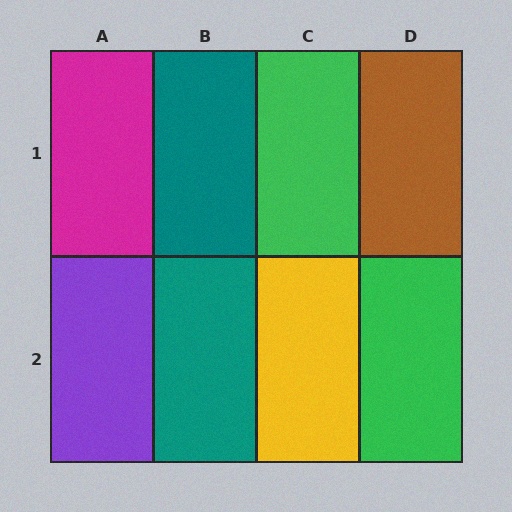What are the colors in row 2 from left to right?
Purple, teal, yellow, green.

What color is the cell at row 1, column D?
Brown.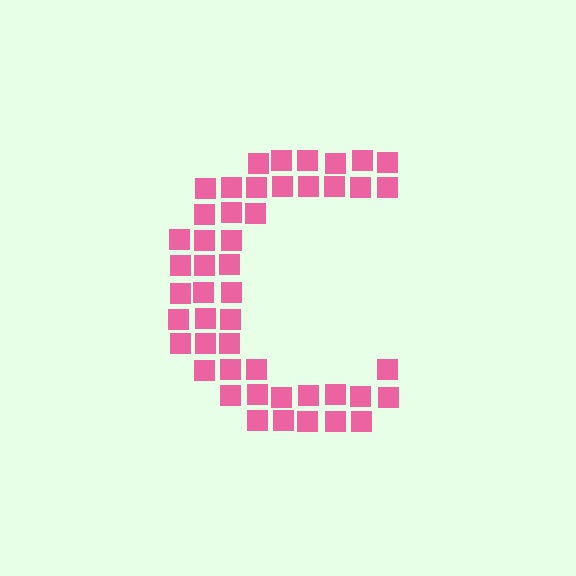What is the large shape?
The large shape is the letter C.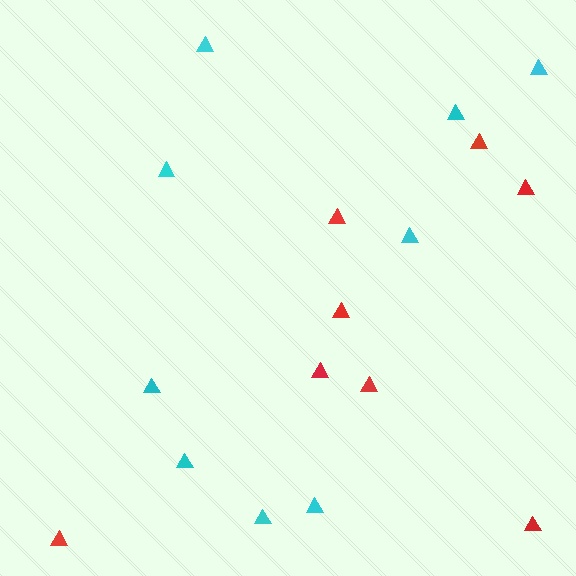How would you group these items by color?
There are 2 groups: one group of red triangles (8) and one group of cyan triangles (9).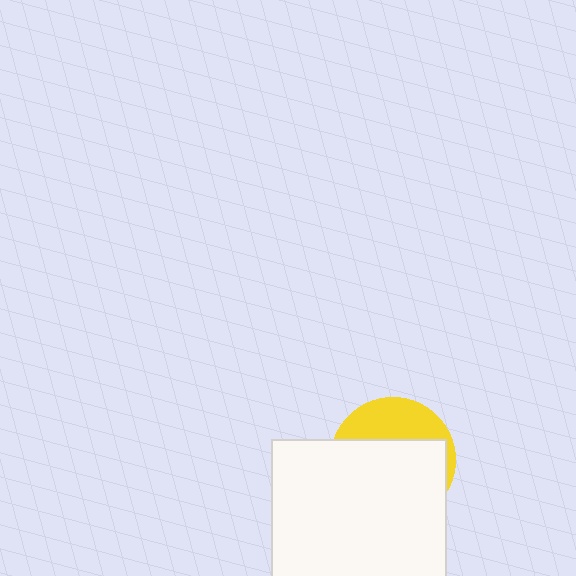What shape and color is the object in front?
The object in front is a white square.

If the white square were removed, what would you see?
You would see the complete yellow circle.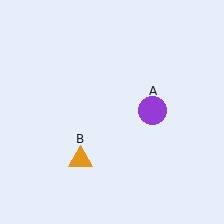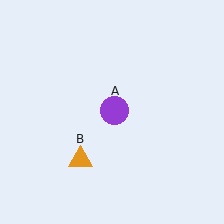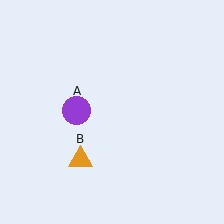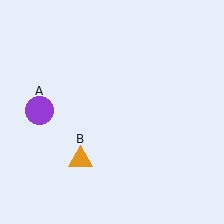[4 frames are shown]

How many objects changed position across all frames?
1 object changed position: purple circle (object A).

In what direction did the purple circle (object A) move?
The purple circle (object A) moved left.